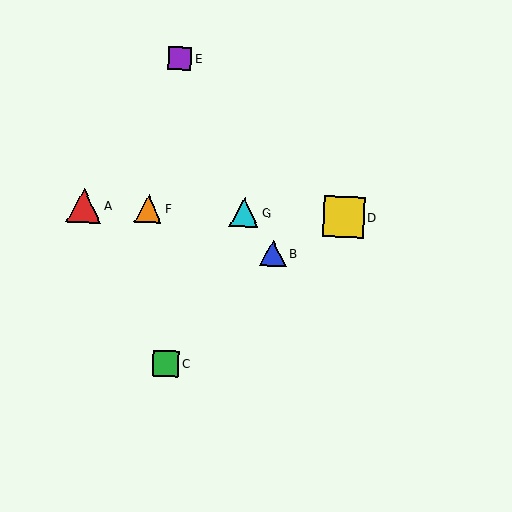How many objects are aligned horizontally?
4 objects (A, D, F, G) are aligned horizontally.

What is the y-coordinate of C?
Object C is at y≈363.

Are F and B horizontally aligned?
No, F is at y≈209 and B is at y≈253.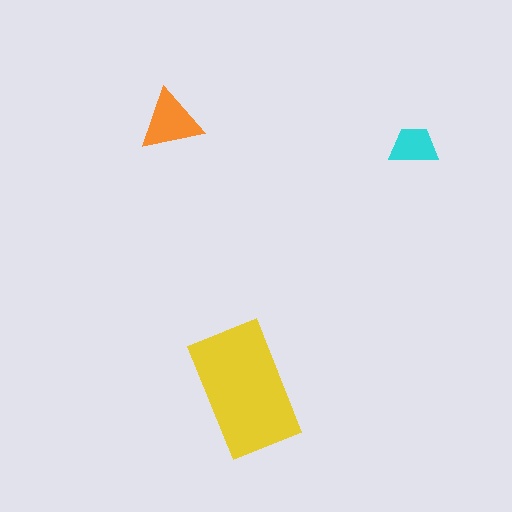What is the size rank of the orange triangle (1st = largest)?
2nd.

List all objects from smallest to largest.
The cyan trapezoid, the orange triangle, the yellow rectangle.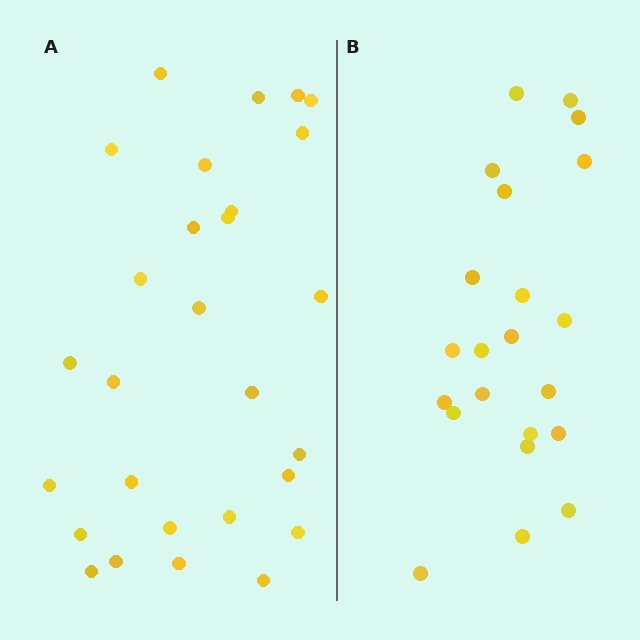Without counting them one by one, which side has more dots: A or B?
Region A (the left region) has more dots.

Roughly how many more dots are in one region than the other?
Region A has about 6 more dots than region B.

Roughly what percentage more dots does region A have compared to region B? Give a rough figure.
About 25% more.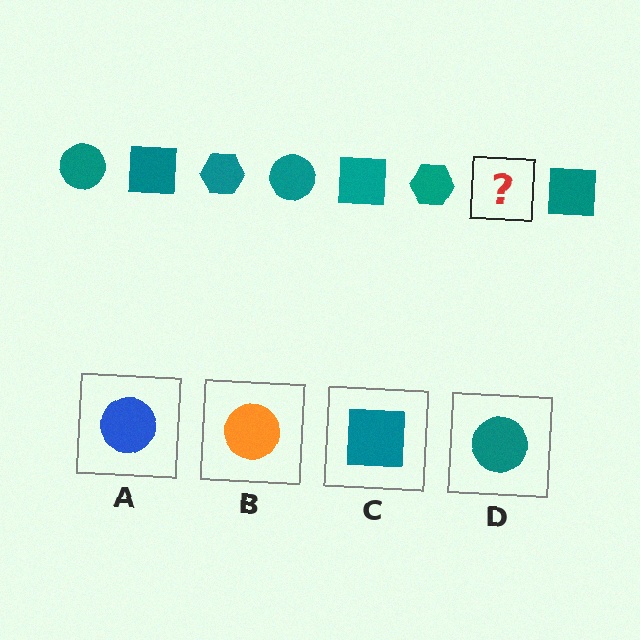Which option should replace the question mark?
Option D.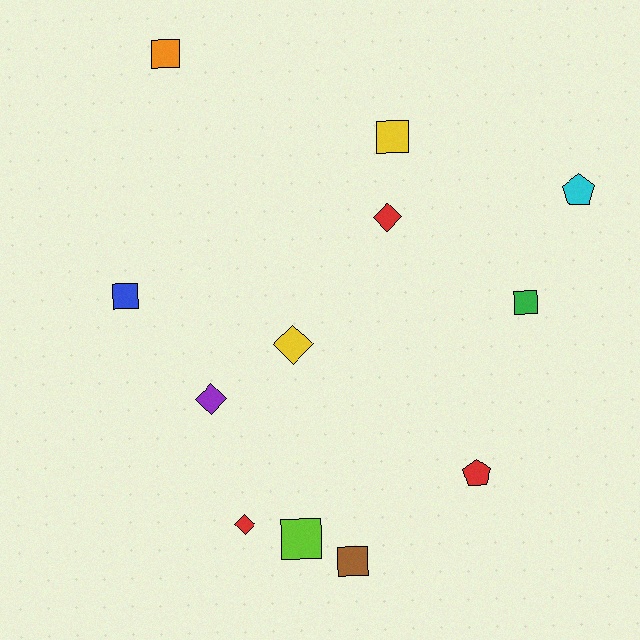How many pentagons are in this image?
There are 2 pentagons.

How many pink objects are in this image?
There are no pink objects.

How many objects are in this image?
There are 12 objects.